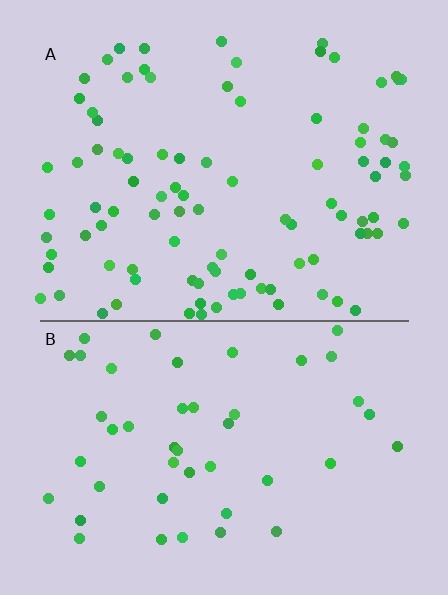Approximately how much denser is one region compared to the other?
Approximately 2.1× — region A over region B.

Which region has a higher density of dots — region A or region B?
A (the top).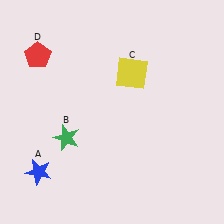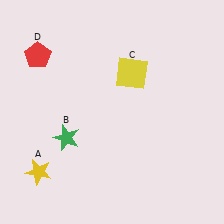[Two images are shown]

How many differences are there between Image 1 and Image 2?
There is 1 difference between the two images.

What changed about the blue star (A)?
In Image 1, A is blue. In Image 2, it changed to yellow.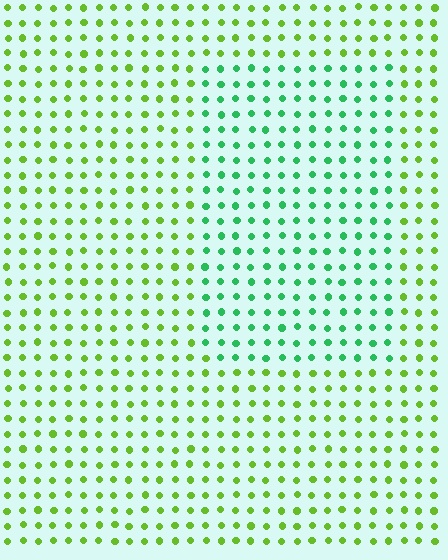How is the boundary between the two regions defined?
The boundary is defined purely by a slight shift in hue (about 45 degrees). Spacing, size, and orientation are identical on both sides.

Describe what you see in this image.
The image is filled with small lime elements in a uniform arrangement. A rectangle-shaped region is visible where the elements are tinted to a slightly different hue, forming a subtle color boundary.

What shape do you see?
I see a rectangle.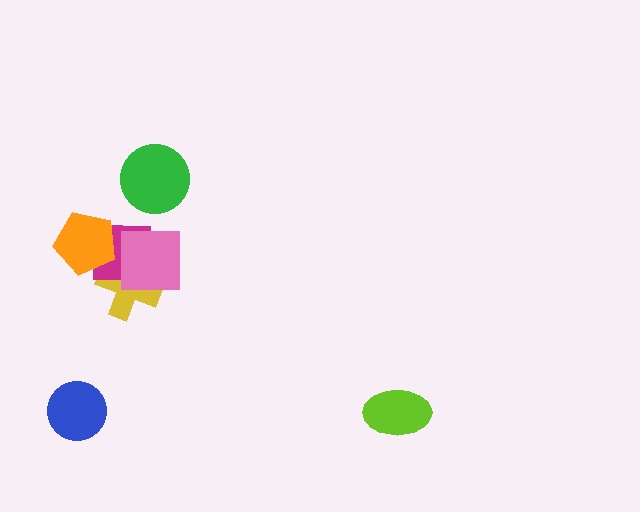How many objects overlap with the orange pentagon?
1 object overlaps with the orange pentagon.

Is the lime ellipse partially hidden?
No, no other shape covers it.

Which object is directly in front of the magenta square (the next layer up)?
The pink square is directly in front of the magenta square.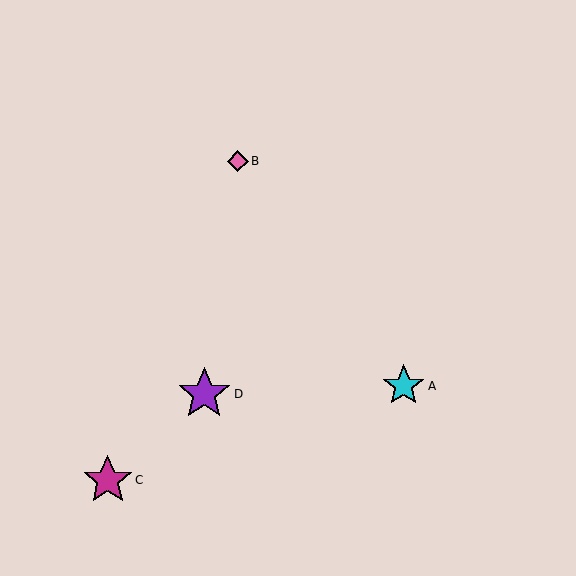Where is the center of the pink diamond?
The center of the pink diamond is at (238, 161).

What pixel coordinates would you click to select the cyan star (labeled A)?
Click at (404, 386) to select the cyan star A.